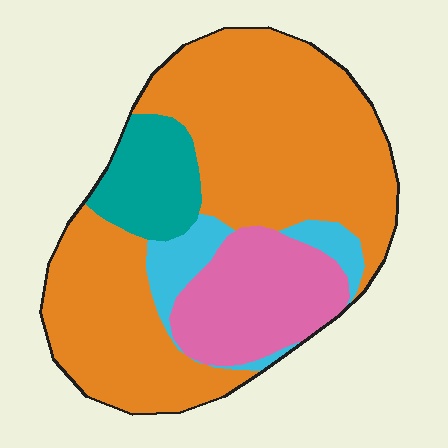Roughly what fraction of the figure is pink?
Pink covers about 20% of the figure.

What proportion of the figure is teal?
Teal covers about 10% of the figure.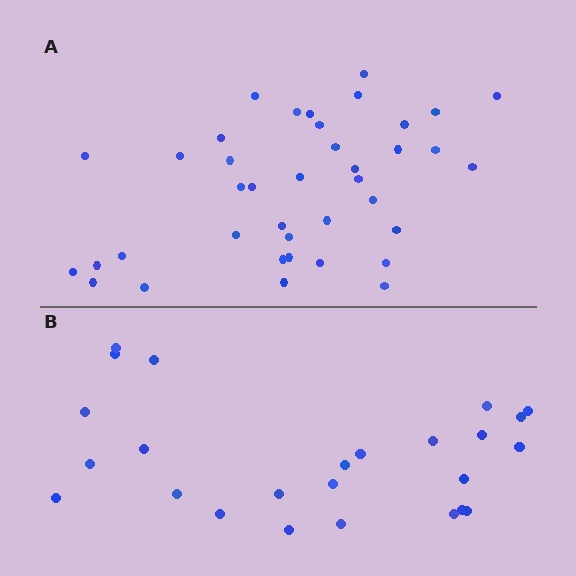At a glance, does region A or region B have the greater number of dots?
Region A (the top region) has more dots.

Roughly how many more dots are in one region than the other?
Region A has approximately 15 more dots than region B.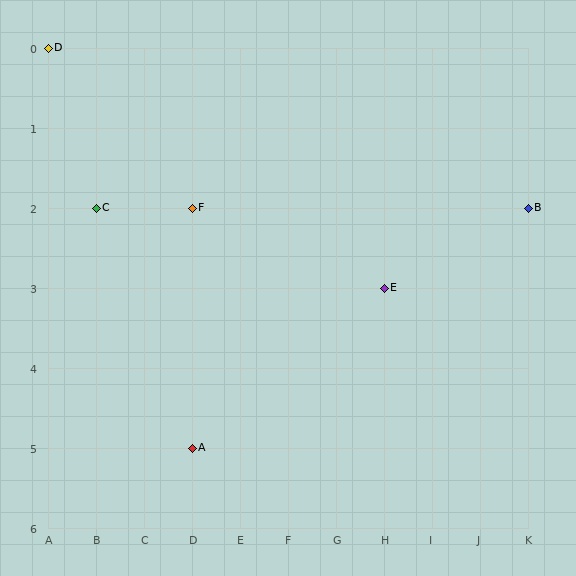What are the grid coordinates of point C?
Point C is at grid coordinates (B, 2).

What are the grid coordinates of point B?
Point B is at grid coordinates (K, 2).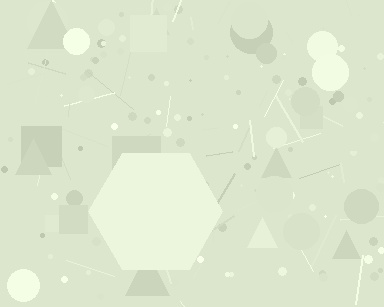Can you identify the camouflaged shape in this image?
The camouflaged shape is a hexagon.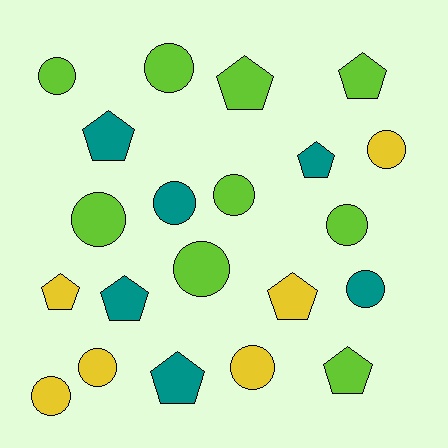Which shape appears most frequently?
Circle, with 12 objects.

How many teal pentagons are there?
There are 4 teal pentagons.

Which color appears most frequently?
Lime, with 9 objects.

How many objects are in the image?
There are 21 objects.